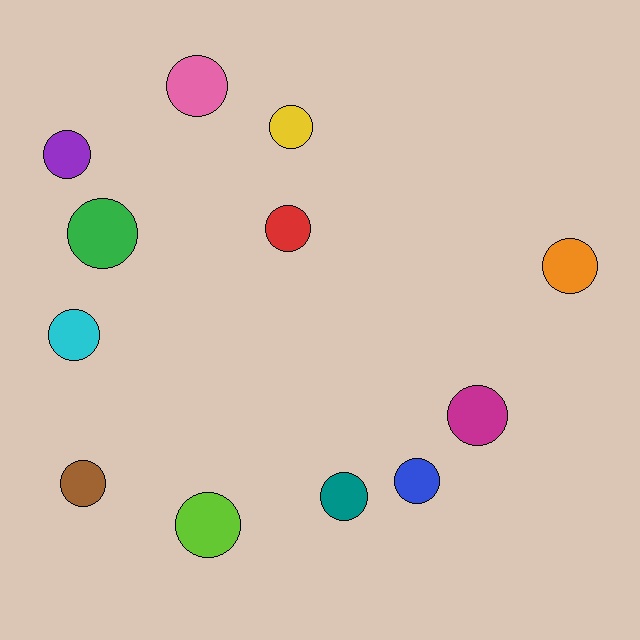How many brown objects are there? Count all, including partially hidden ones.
There is 1 brown object.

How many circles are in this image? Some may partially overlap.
There are 12 circles.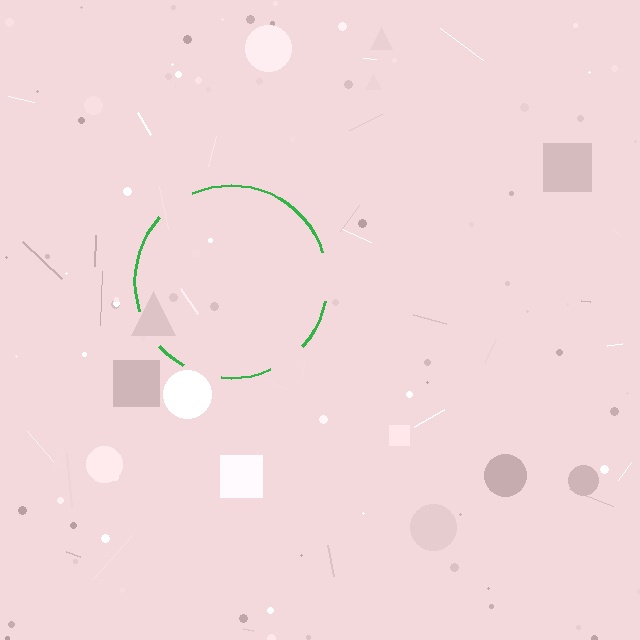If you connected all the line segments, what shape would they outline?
They would outline a circle.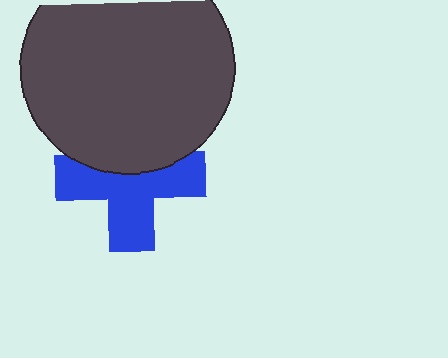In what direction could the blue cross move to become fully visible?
The blue cross could move down. That would shift it out from behind the dark gray circle entirely.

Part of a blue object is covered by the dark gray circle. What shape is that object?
It is a cross.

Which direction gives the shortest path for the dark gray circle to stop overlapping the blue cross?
Moving up gives the shortest separation.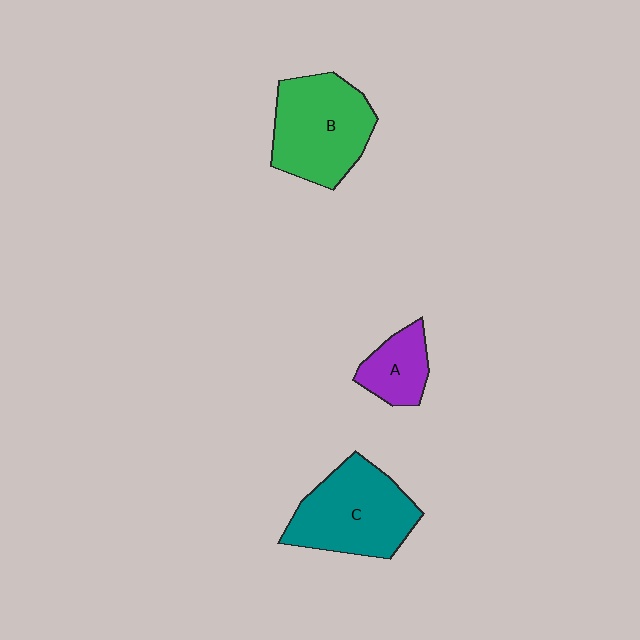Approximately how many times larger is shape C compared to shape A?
Approximately 2.2 times.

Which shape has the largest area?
Shape C (teal).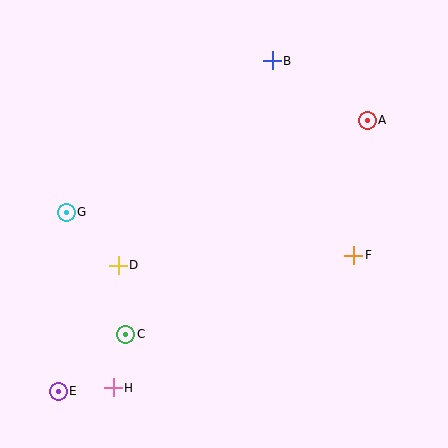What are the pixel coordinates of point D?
Point D is at (118, 265).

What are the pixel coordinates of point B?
Point B is at (272, 61).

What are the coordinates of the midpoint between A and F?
The midpoint between A and F is at (361, 188).